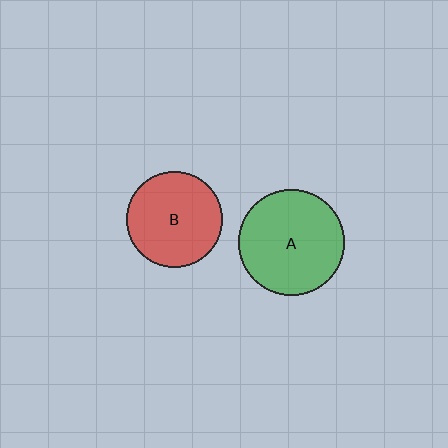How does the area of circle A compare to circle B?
Approximately 1.2 times.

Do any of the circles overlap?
No, none of the circles overlap.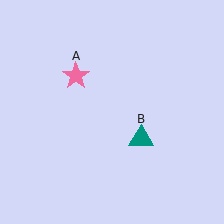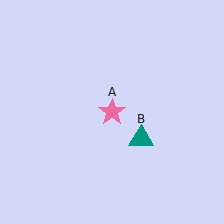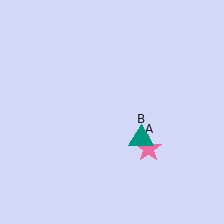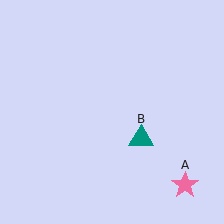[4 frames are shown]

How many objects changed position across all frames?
1 object changed position: pink star (object A).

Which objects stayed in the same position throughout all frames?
Teal triangle (object B) remained stationary.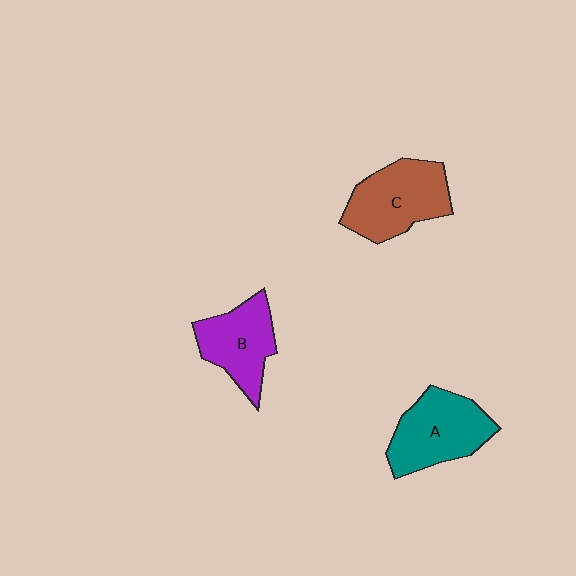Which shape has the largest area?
Shape C (brown).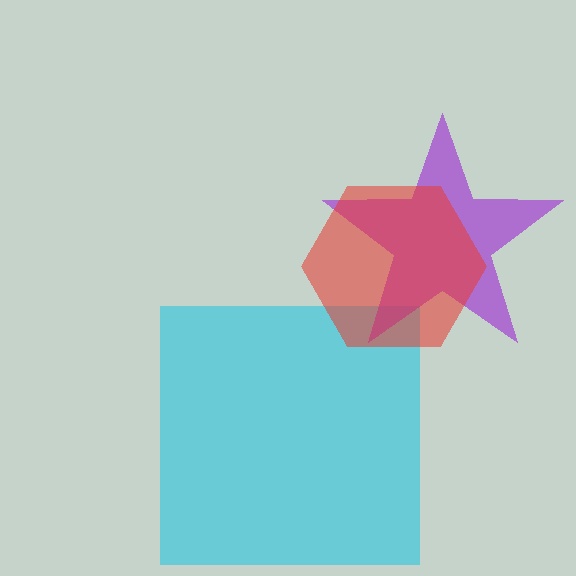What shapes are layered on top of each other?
The layered shapes are: a cyan square, a purple star, a red hexagon.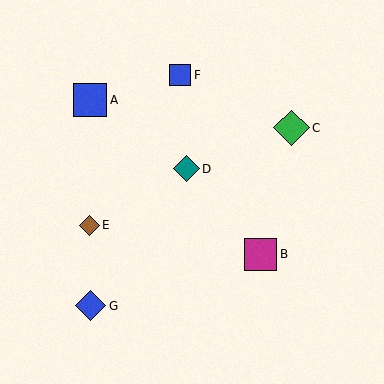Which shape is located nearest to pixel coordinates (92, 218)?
The brown diamond (labeled E) at (89, 225) is nearest to that location.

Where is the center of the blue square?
The center of the blue square is at (90, 100).